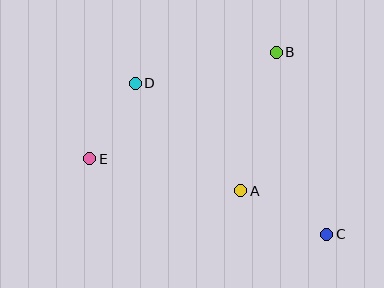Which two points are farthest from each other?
Points C and E are farthest from each other.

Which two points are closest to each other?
Points D and E are closest to each other.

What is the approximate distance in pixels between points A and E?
The distance between A and E is approximately 154 pixels.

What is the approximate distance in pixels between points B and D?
The distance between B and D is approximately 144 pixels.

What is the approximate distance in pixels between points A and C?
The distance between A and C is approximately 96 pixels.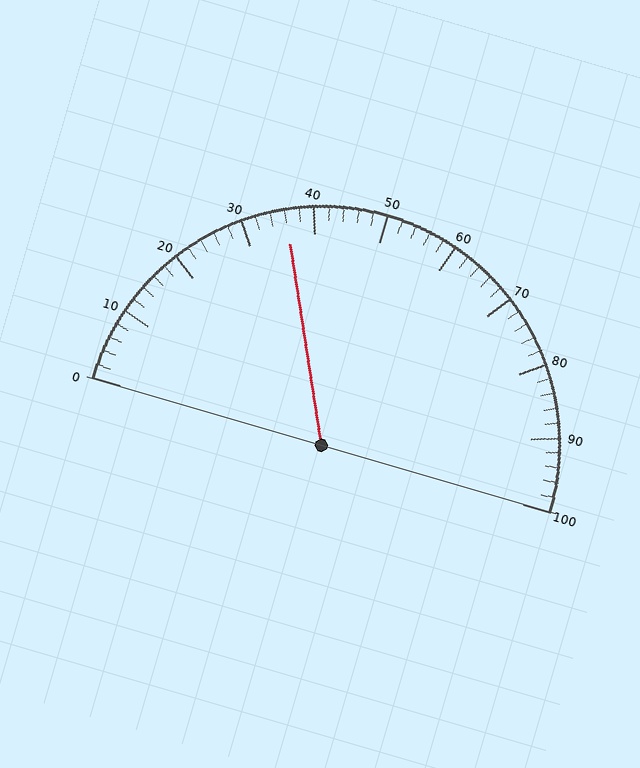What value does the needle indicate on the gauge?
The needle indicates approximately 36.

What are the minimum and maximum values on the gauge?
The gauge ranges from 0 to 100.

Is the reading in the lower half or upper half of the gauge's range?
The reading is in the lower half of the range (0 to 100).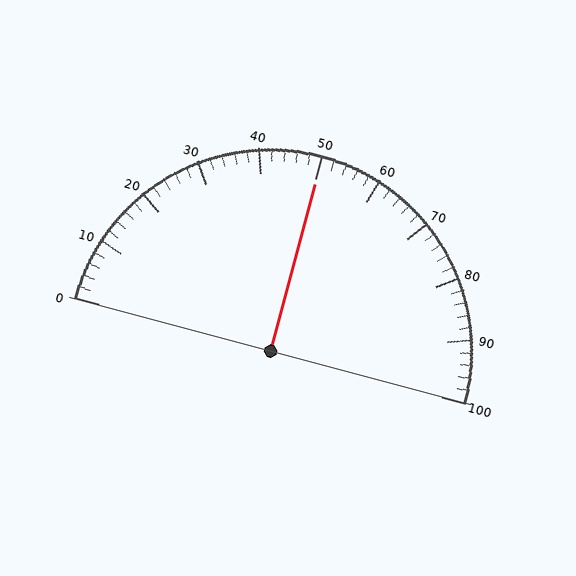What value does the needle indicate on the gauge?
The needle indicates approximately 50.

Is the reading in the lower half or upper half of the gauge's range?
The reading is in the upper half of the range (0 to 100).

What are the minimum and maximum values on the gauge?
The gauge ranges from 0 to 100.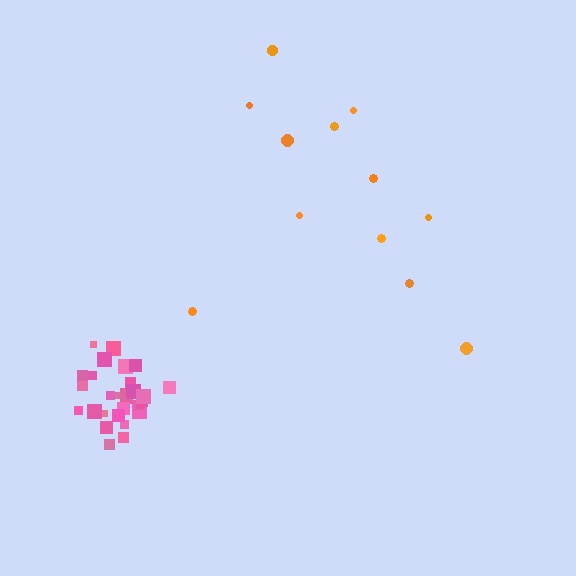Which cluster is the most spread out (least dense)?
Orange.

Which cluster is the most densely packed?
Pink.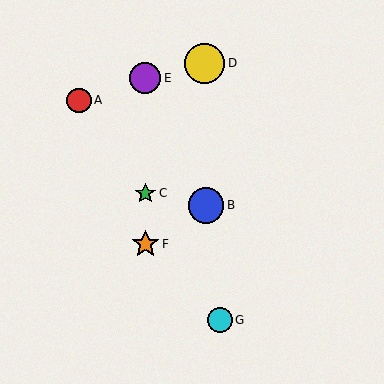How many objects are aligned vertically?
3 objects (C, E, F) are aligned vertically.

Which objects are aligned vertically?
Objects C, E, F are aligned vertically.